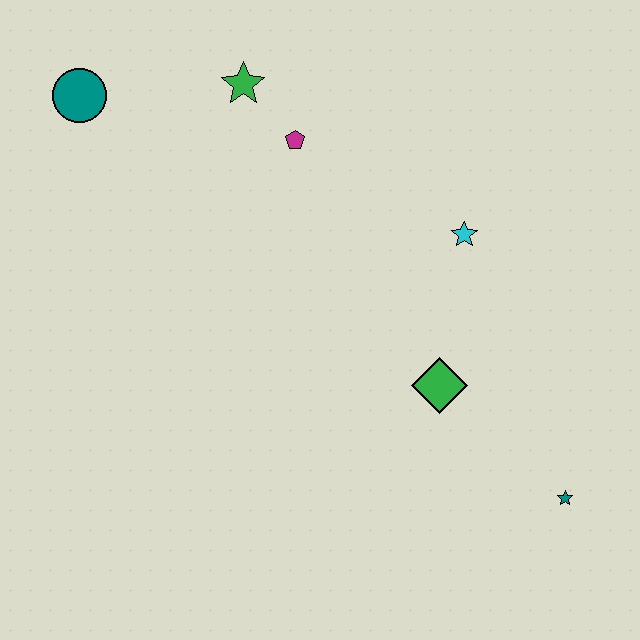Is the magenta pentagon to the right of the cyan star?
No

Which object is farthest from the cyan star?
The teal circle is farthest from the cyan star.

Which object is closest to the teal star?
The green diamond is closest to the teal star.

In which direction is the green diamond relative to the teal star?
The green diamond is to the left of the teal star.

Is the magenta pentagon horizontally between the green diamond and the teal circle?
Yes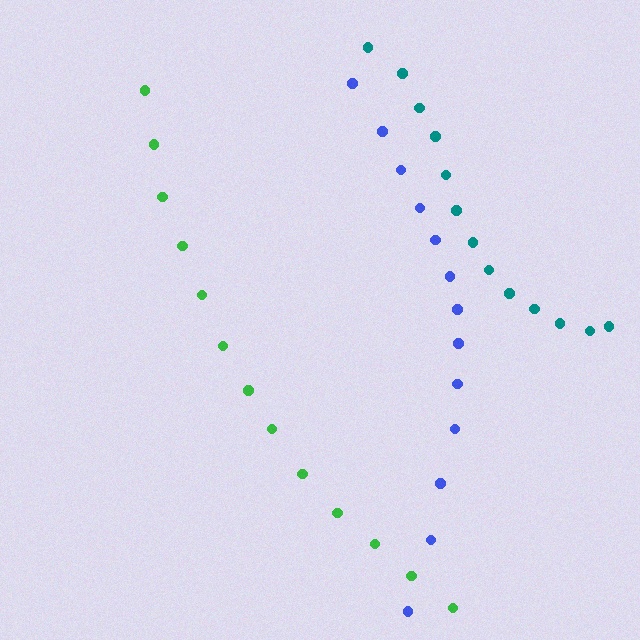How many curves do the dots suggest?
There are 3 distinct paths.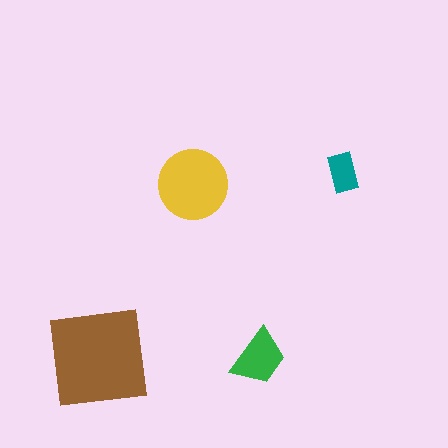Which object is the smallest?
The teal rectangle.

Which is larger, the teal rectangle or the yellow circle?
The yellow circle.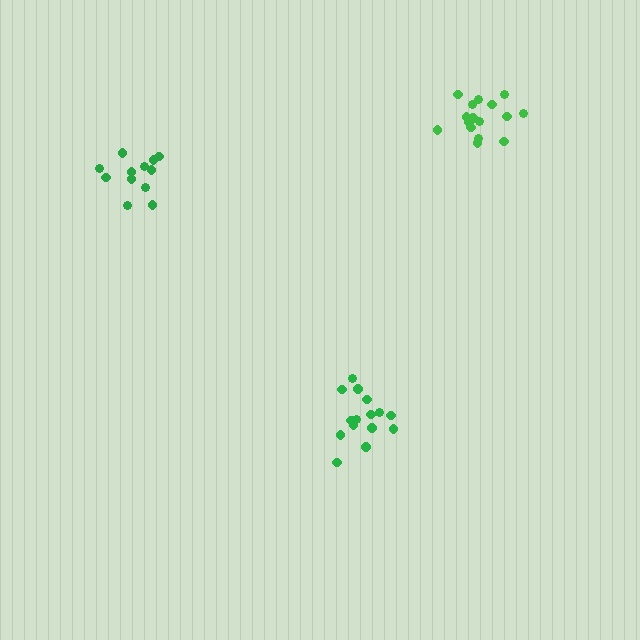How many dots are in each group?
Group 1: 17 dots, Group 2: 15 dots, Group 3: 12 dots (44 total).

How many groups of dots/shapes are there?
There are 3 groups.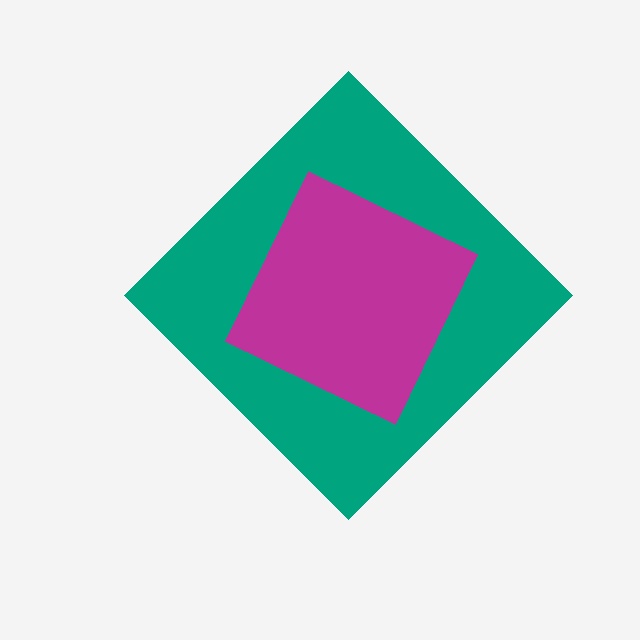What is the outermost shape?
The teal diamond.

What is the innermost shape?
The magenta square.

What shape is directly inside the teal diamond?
The magenta square.